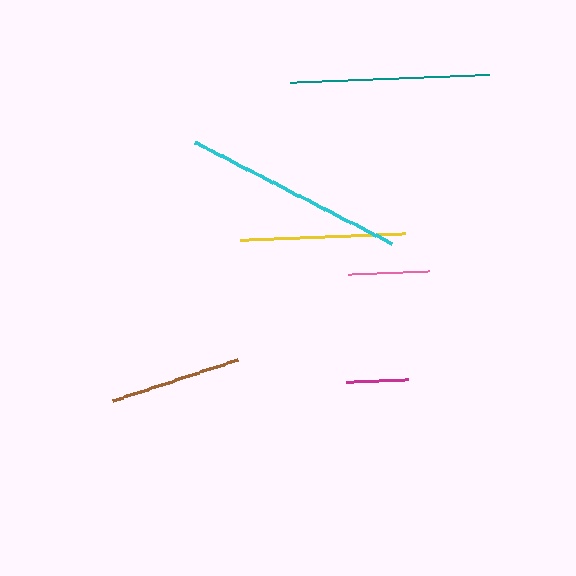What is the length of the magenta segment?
The magenta segment is approximately 62 pixels long.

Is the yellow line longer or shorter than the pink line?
The yellow line is longer than the pink line.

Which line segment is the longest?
The cyan line is the longest at approximately 221 pixels.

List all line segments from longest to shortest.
From longest to shortest: cyan, teal, yellow, brown, pink, magenta.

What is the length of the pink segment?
The pink segment is approximately 82 pixels long.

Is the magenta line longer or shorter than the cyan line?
The cyan line is longer than the magenta line.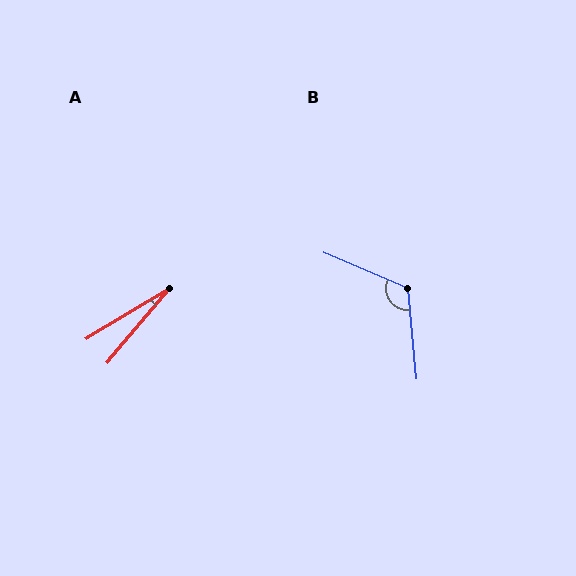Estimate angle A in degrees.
Approximately 19 degrees.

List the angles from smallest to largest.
A (19°), B (119°).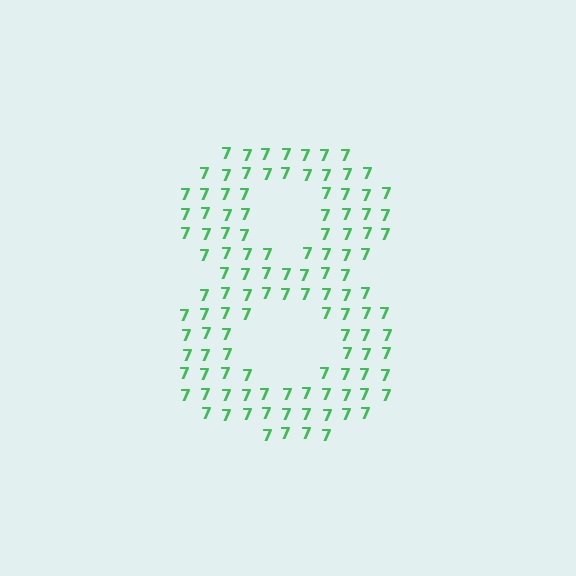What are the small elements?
The small elements are digit 7's.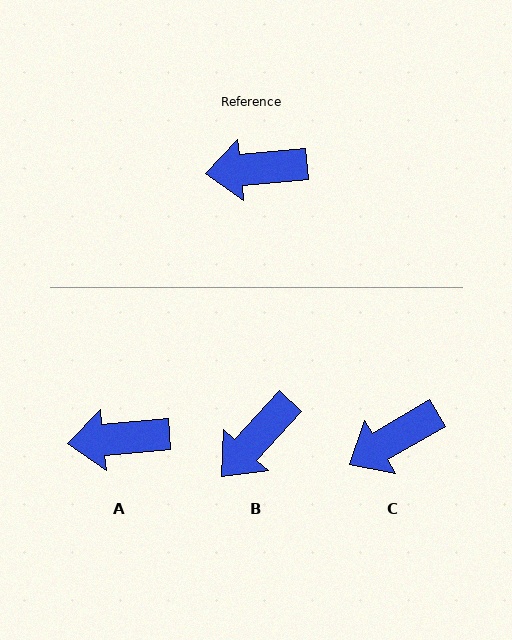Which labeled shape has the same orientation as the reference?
A.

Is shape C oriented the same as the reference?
No, it is off by about 25 degrees.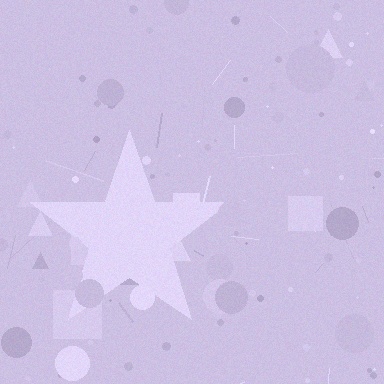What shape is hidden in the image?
A star is hidden in the image.